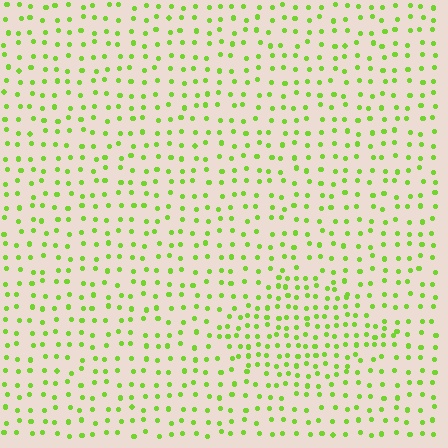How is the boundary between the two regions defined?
The boundary is defined by a change in element density (approximately 1.7x ratio). All elements are the same color, size, and shape.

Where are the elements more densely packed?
The elements are more densely packed inside the diamond boundary.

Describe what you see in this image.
The image contains small lime elements arranged at two different densities. A diamond-shaped region is visible where the elements are more densely packed than the surrounding area.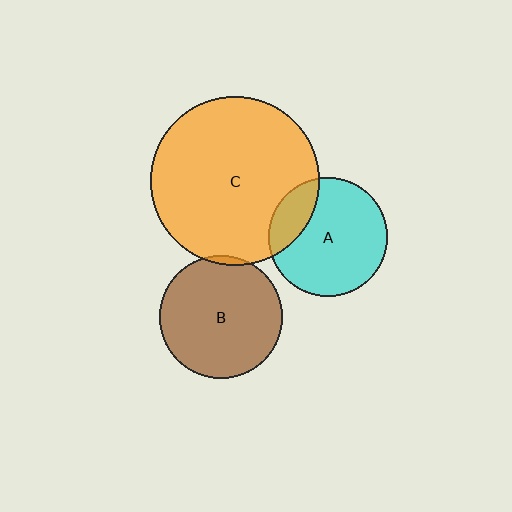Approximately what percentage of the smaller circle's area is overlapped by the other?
Approximately 5%.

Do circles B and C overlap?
Yes.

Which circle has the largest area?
Circle C (orange).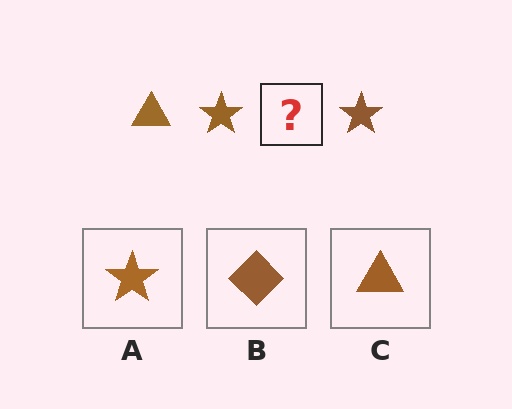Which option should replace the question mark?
Option C.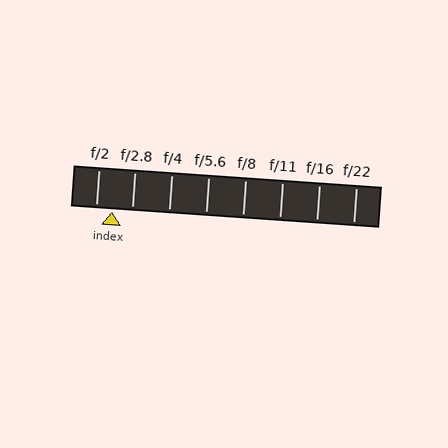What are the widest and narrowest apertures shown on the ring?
The widest aperture shown is f/2 and the narrowest is f/22.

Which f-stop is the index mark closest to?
The index mark is closest to f/2.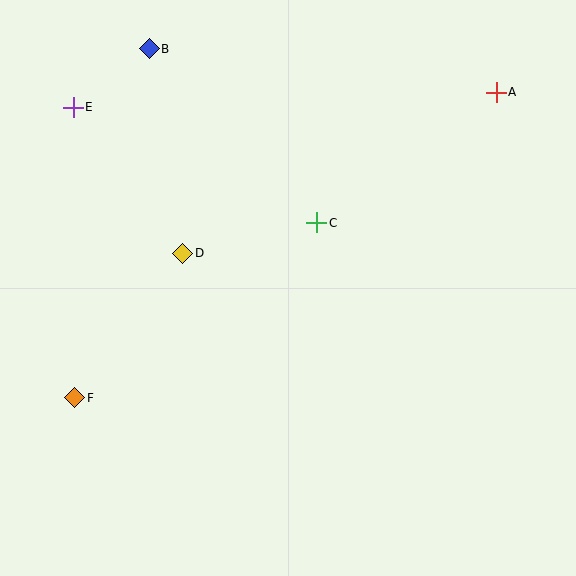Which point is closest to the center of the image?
Point C at (317, 223) is closest to the center.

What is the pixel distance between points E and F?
The distance between E and F is 291 pixels.